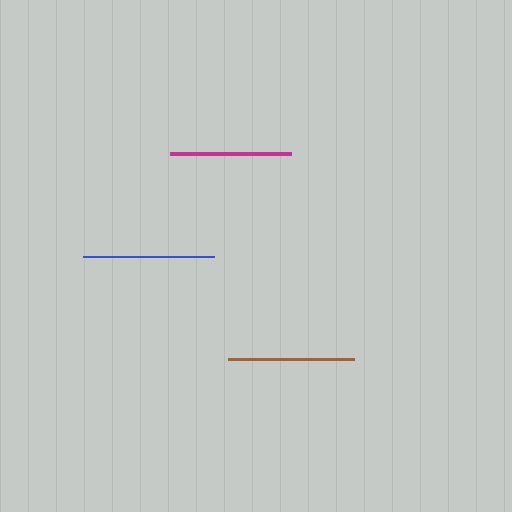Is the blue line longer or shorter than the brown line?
The blue line is longer than the brown line.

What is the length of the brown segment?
The brown segment is approximately 126 pixels long.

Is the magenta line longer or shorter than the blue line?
The blue line is longer than the magenta line.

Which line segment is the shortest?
The magenta line is the shortest at approximately 120 pixels.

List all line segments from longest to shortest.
From longest to shortest: blue, brown, magenta.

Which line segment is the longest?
The blue line is the longest at approximately 131 pixels.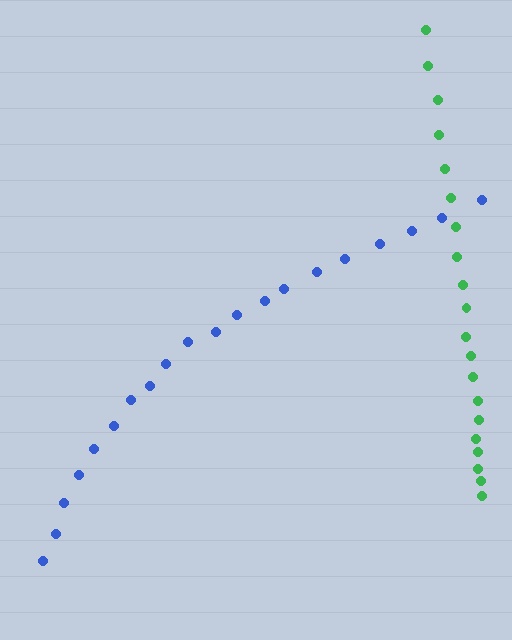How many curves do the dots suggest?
There are 2 distinct paths.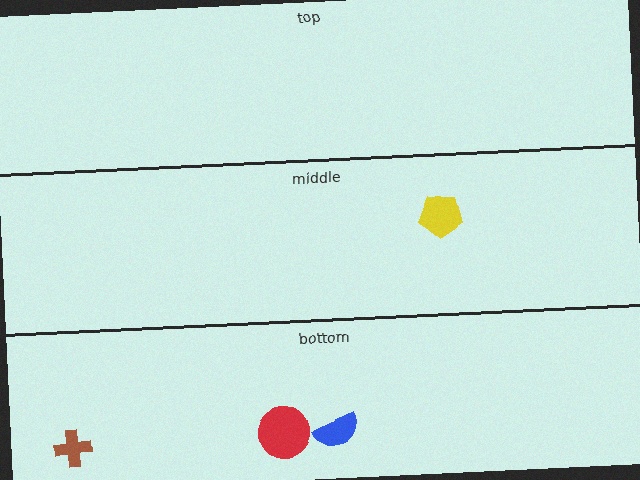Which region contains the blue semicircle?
The bottom region.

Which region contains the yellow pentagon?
The middle region.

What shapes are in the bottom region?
The red circle, the brown cross, the blue semicircle.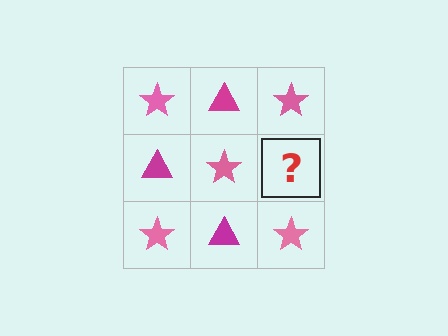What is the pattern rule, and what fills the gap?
The rule is that it alternates pink star and magenta triangle in a checkerboard pattern. The gap should be filled with a magenta triangle.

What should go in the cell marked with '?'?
The missing cell should contain a magenta triangle.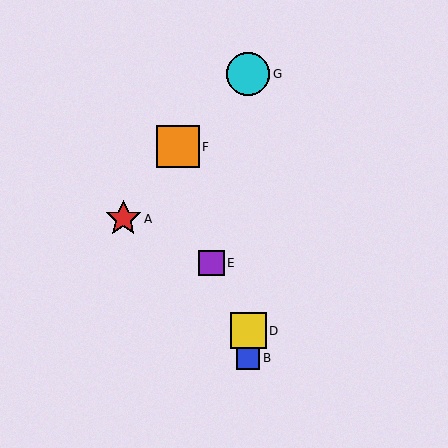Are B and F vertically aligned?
No, B is at x≈248 and F is at x≈178.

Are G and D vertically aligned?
Yes, both are at x≈248.